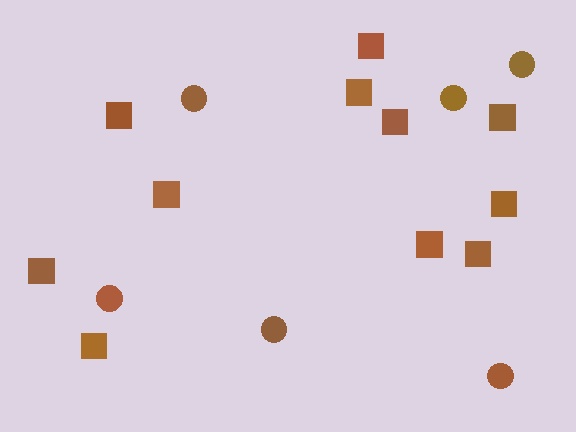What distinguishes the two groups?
There are 2 groups: one group of squares (11) and one group of circles (6).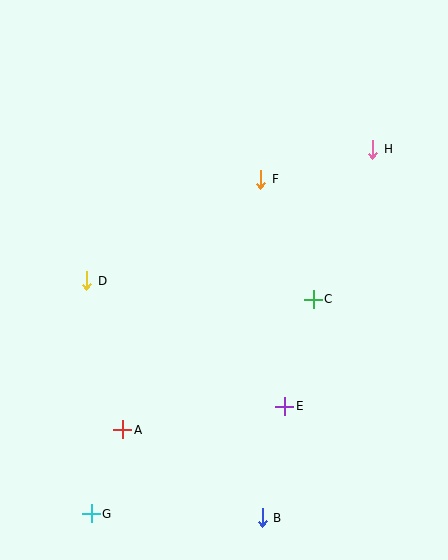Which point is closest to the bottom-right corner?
Point B is closest to the bottom-right corner.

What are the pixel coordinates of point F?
Point F is at (261, 179).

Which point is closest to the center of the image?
Point C at (313, 299) is closest to the center.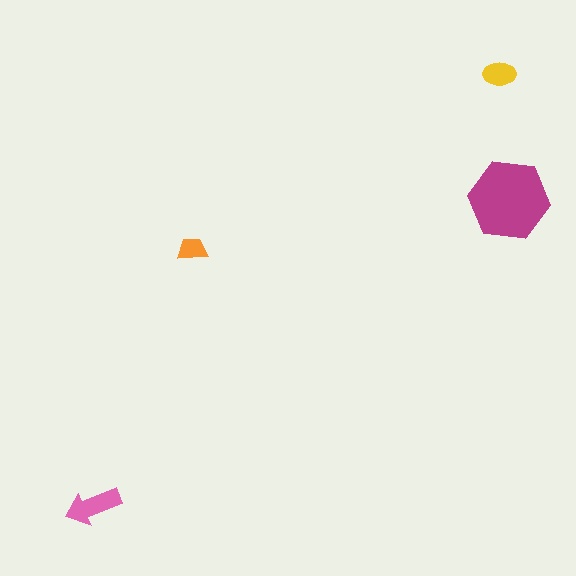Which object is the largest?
The magenta hexagon.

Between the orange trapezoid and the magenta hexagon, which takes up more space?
The magenta hexagon.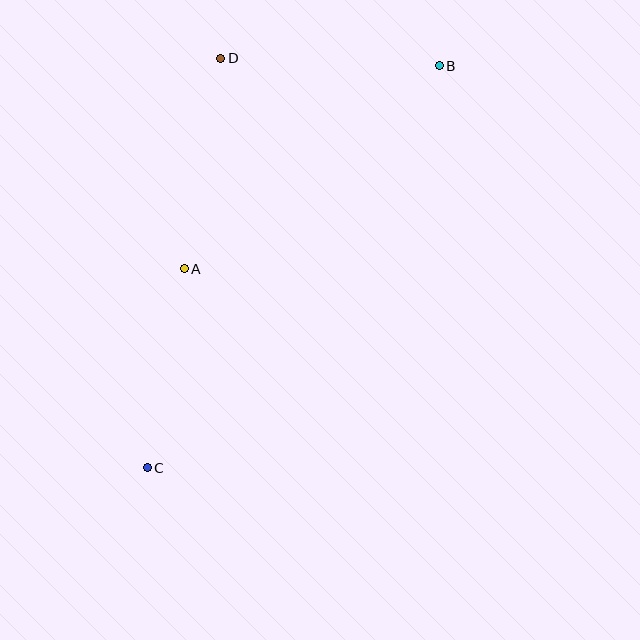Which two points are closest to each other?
Points A and C are closest to each other.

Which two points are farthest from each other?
Points B and C are farthest from each other.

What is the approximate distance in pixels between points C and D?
The distance between C and D is approximately 416 pixels.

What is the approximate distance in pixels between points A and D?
The distance between A and D is approximately 214 pixels.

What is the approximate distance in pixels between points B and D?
The distance between B and D is approximately 218 pixels.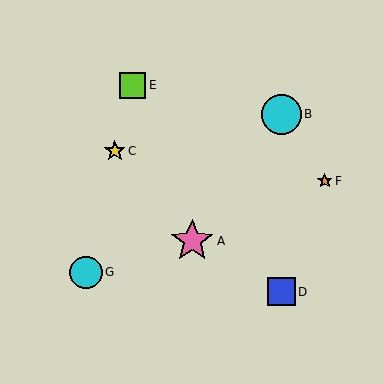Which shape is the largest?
The pink star (labeled A) is the largest.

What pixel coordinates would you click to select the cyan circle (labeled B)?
Click at (281, 114) to select the cyan circle B.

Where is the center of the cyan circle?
The center of the cyan circle is at (86, 272).